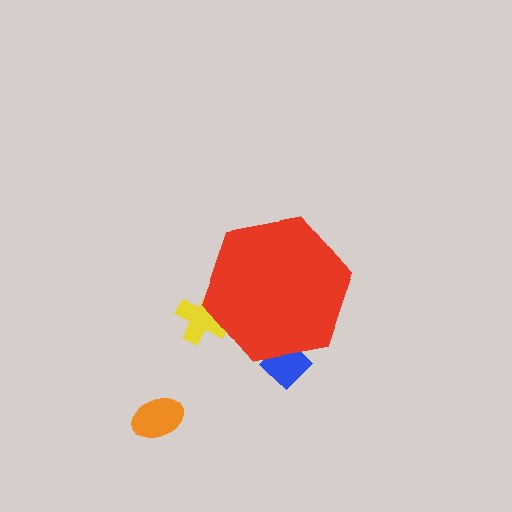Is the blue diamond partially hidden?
Yes, the blue diamond is partially hidden behind the red hexagon.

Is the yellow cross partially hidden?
Yes, the yellow cross is partially hidden behind the red hexagon.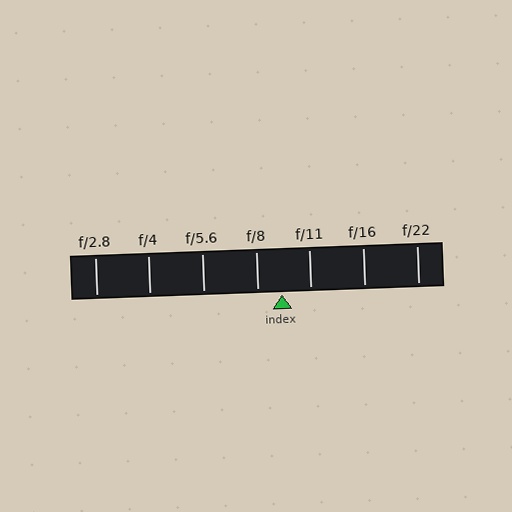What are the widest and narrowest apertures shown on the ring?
The widest aperture shown is f/2.8 and the narrowest is f/22.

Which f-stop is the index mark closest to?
The index mark is closest to f/8.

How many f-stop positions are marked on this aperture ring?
There are 7 f-stop positions marked.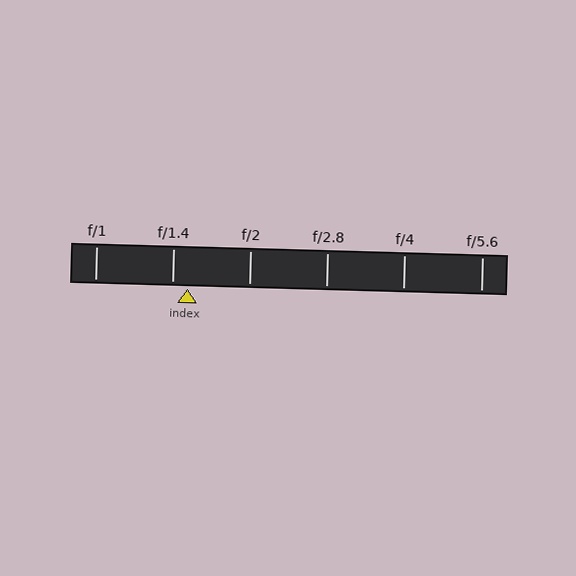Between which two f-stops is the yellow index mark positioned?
The index mark is between f/1.4 and f/2.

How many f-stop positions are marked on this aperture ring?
There are 6 f-stop positions marked.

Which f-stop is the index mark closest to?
The index mark is closest to f/1.4.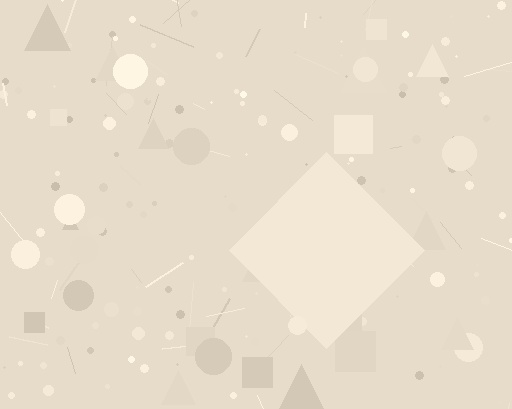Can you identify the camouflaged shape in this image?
The camouflaged shape is a diamond.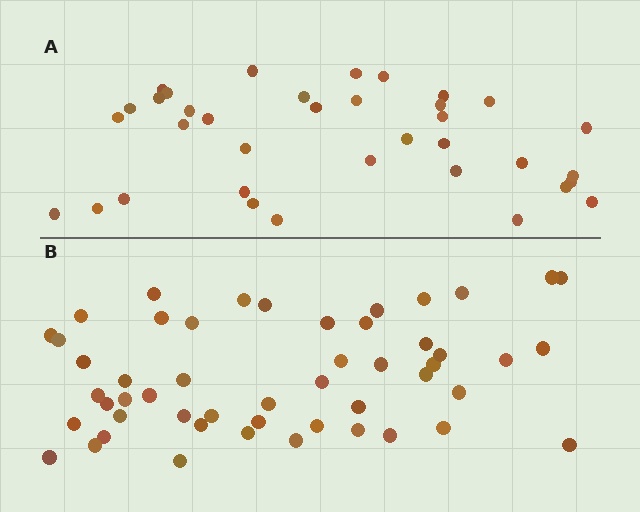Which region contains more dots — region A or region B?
Region B (the bottom region) has more dots.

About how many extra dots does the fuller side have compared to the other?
Region B has approximately 15 more dots than region A.